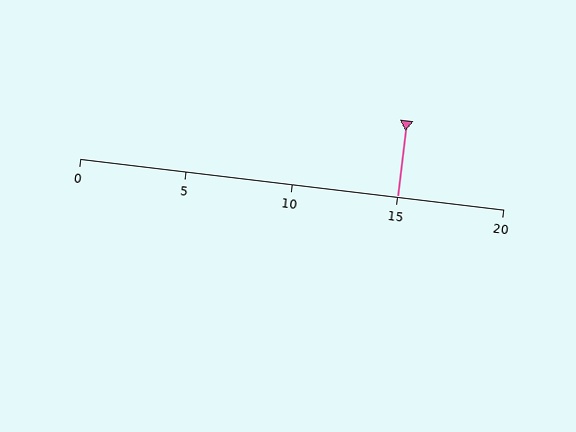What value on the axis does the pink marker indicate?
The marker indicates approximately 15.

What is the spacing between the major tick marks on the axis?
The major ticks are spaced 5 apart.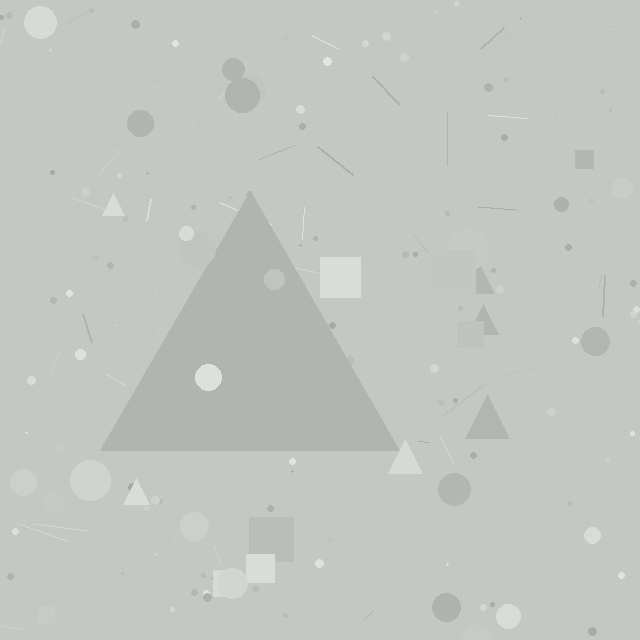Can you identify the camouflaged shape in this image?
The camouflaged shape is a triangle.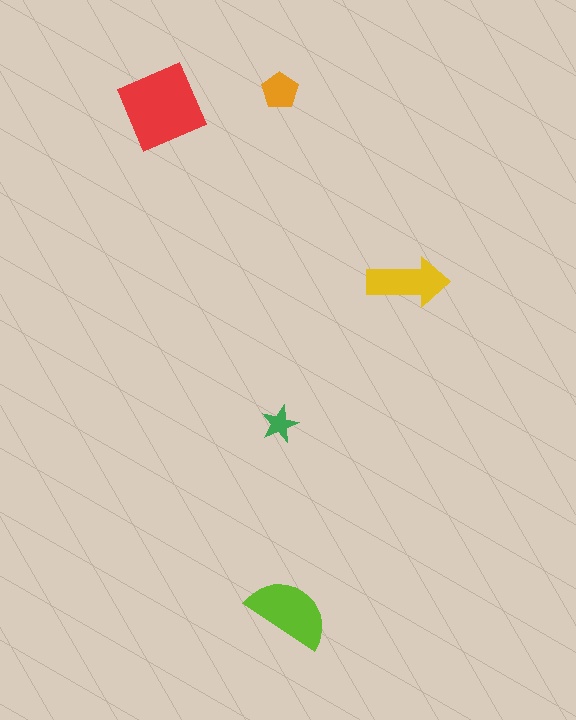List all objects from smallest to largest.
The green star, the orange pentagon, the yellow arrow, the lime semicircle, the red square.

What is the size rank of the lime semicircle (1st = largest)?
2nd.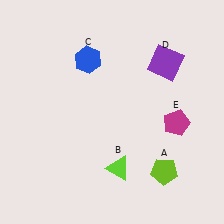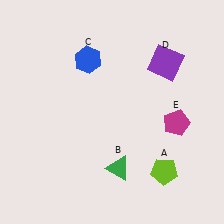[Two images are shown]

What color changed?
The triangle (B) changed from lime in Image 1 to green in Image 2.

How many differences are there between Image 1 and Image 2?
There is 1 difference between the two images.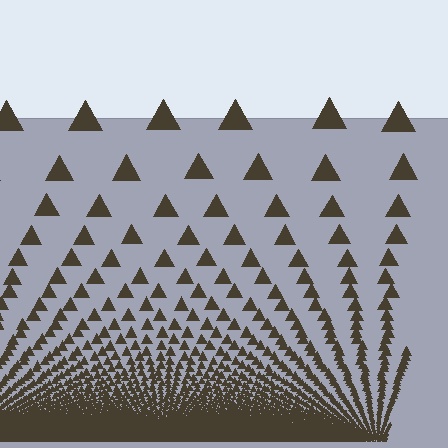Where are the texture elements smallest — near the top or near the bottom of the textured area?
Near the bottom.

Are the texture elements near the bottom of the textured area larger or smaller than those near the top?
Smaller. The gradient is inverted — elements near the bottom are smaller and denser.